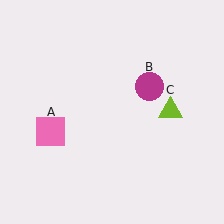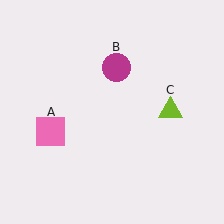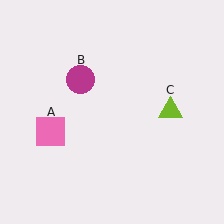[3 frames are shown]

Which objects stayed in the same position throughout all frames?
Pink square (object A) and lime triangle (object C) remained stationary.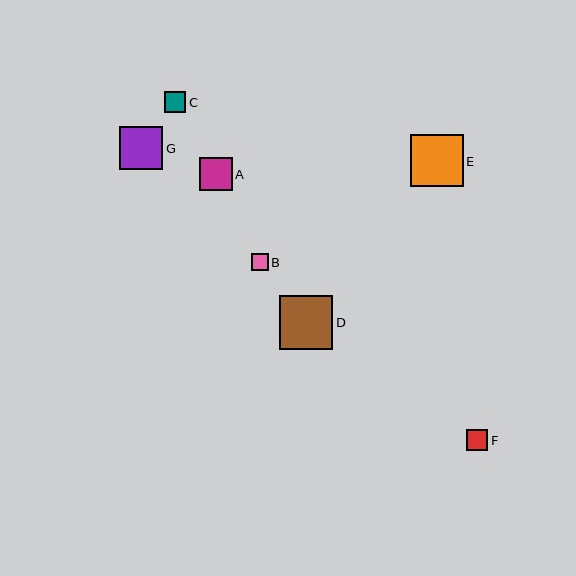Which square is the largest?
Square D is the largest with a size of approximately 54 pixels.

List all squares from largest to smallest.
From largest to smallest: D, E, G, A, F, C, B.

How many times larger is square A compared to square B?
Square A is approximately 1.9 times the size of square B.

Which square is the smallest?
Square B is the smallest with a size of approximately 17 pixels.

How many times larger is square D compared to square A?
Square D is approximately 1.6 times the size of square A.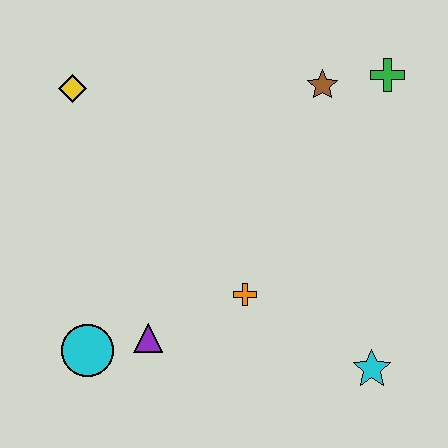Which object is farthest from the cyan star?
The yellow diamond is farthest from the cyan star.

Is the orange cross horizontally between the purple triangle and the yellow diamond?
No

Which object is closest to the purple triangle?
The cyan circle is closest to the purple triangle.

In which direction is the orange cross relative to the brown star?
The orange cross is below the brown star.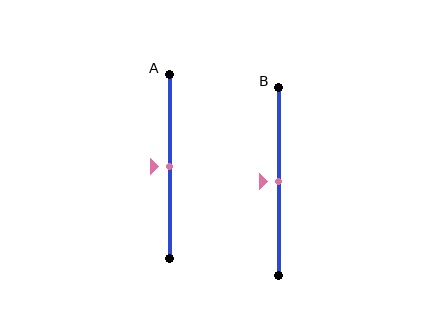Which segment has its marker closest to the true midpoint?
Segment A has its marker closest to the true midpoint.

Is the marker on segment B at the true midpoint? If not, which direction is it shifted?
Yes, the marker on segment B is at the true midpoint.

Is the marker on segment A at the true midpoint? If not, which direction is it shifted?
Yes, the marker on segment A is at the true midpoint.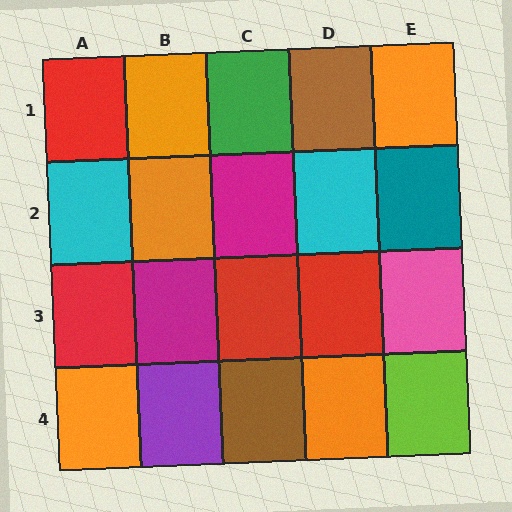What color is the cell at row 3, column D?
Red.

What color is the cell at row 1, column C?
Green.